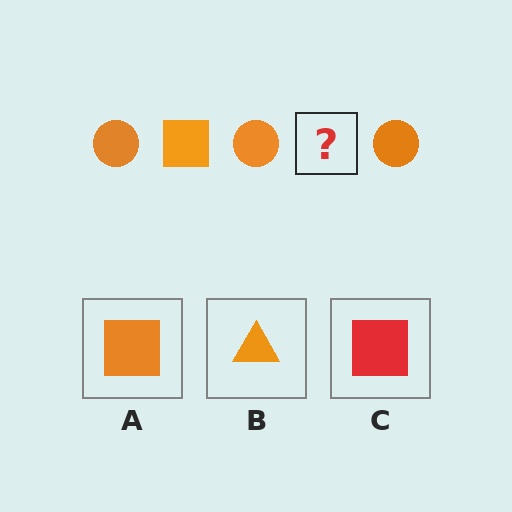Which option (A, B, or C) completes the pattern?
A.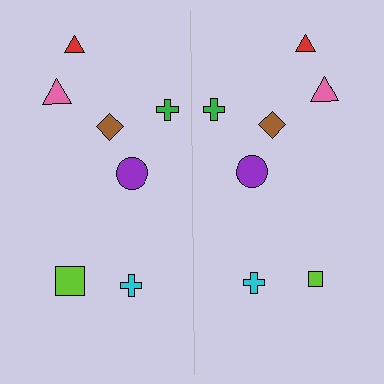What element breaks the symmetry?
The lime square on the right side has a different size than its mirror counterpart.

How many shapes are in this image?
There are 14 shapes in this image.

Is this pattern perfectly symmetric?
No, the pattern is not perfectly symmetric. The lime square on the right side has a different size than its mirror counterpart.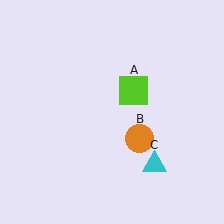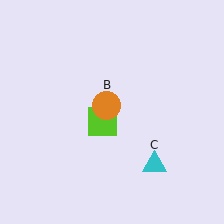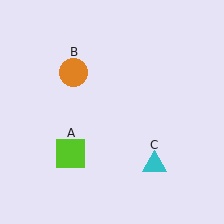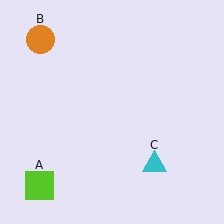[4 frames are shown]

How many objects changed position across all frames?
2 objects changed position: lime square (object A), orange circle (object B).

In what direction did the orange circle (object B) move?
The orange circle (object B) moved up and to the left.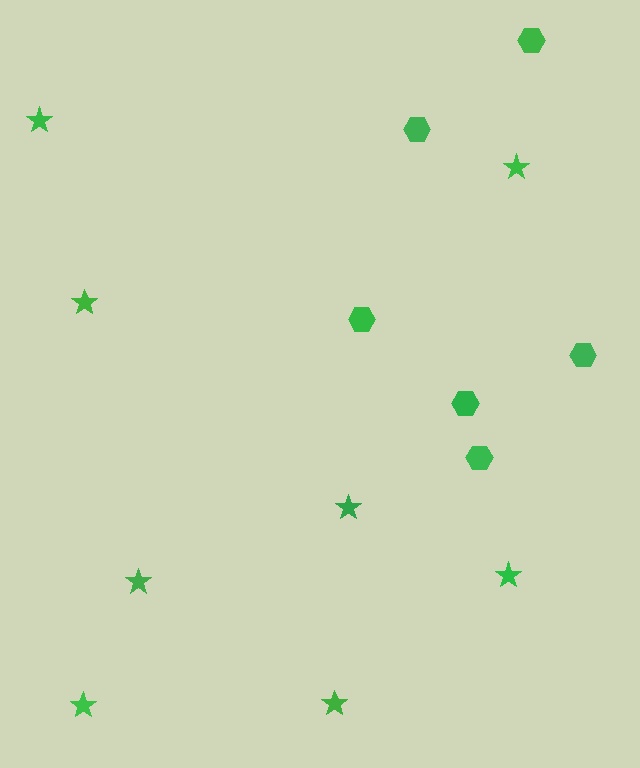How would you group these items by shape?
There are 2 groups: one group of hexagons (6) and one group of stars (8).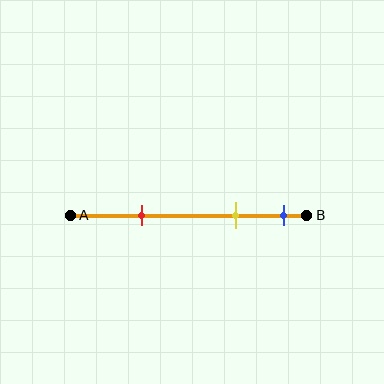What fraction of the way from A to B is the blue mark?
The blue mark is approximately 90% (0.9) of the way from A to B.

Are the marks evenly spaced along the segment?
No, the marks are not evenly spaced.